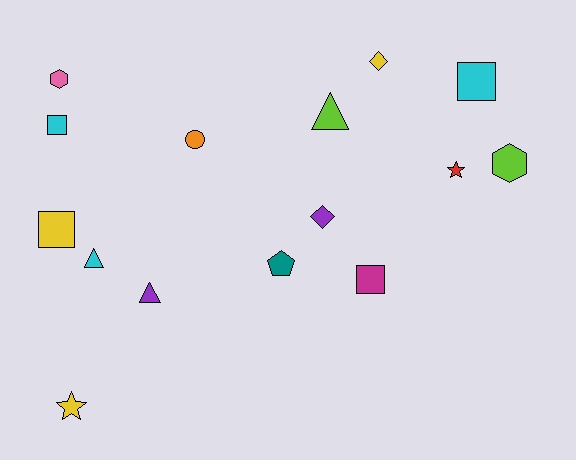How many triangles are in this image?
There are 3 triangles.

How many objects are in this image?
There are 15 objects.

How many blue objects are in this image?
There are no blue objects.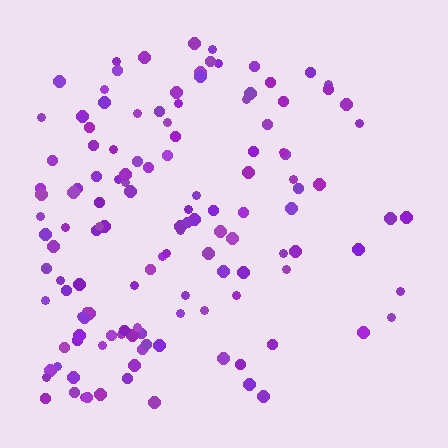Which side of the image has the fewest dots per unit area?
The right.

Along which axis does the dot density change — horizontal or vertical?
Horizontal.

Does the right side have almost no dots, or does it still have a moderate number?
Still a moderate number, just noticeably fewer than the left.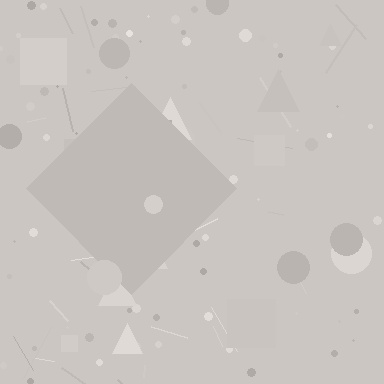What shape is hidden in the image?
A diamond is hidden in the image.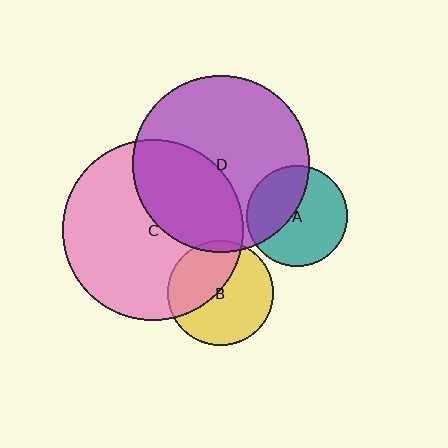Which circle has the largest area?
Circle C (pink).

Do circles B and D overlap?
Yes.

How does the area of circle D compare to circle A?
Approximately 3.1 times.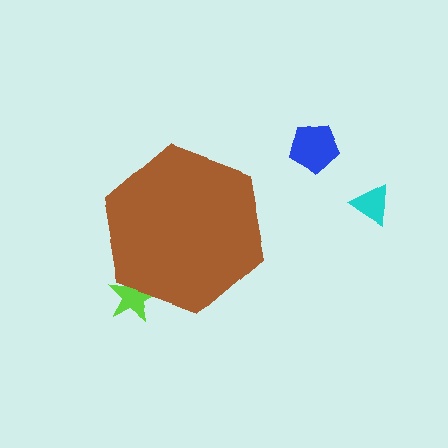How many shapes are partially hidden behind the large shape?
1 shape is partially hidden.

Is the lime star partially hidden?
Yes, the lime star is partially hidden behind the brown hexagon.